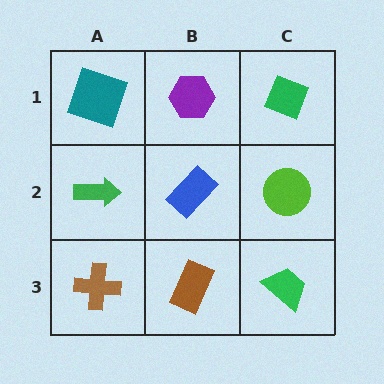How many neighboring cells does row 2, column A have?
3.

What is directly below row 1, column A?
A green arrow.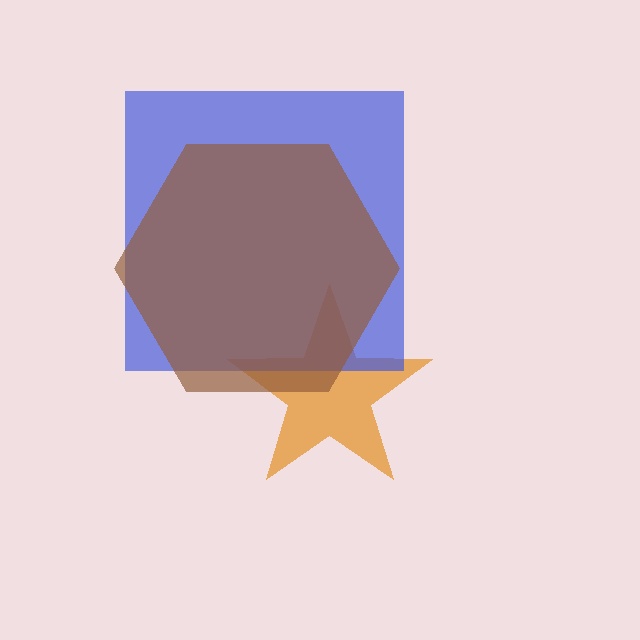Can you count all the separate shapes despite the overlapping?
Yes, there are 3 separate shapes.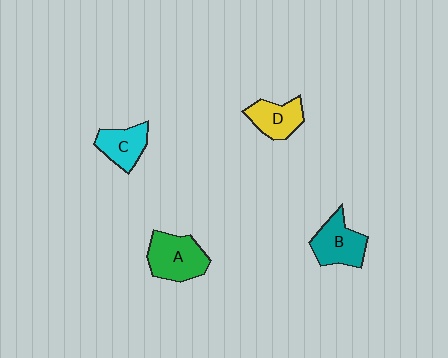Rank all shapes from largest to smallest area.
From largest to smallest: A (green), B (teal), D (yellow), C (cyan).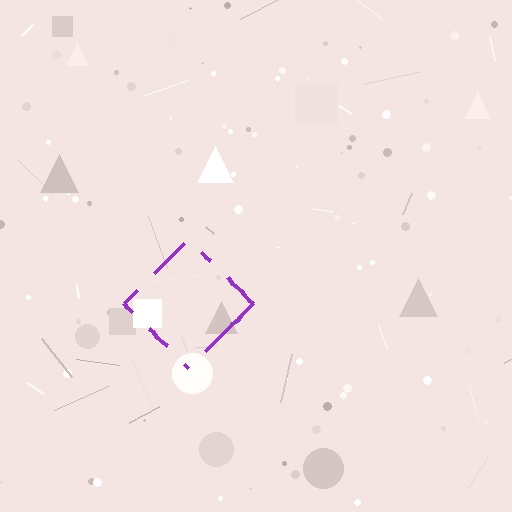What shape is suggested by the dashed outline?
The dashed outline suggests a diamond.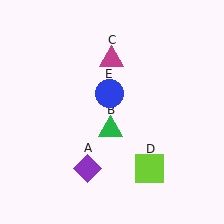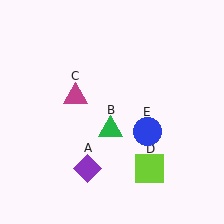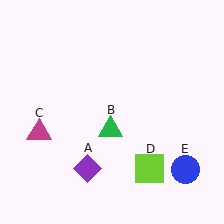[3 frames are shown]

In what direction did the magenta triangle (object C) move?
The magenta triangle (object C) moved down and to the left.